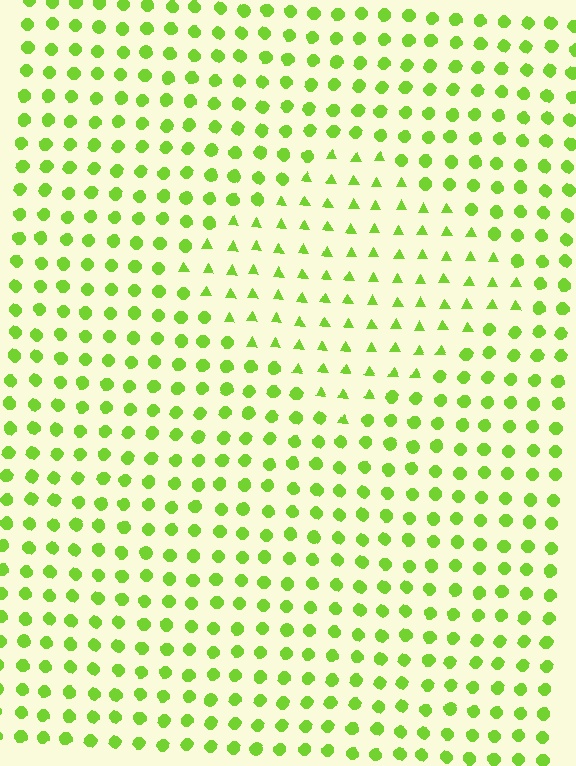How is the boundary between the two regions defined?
The boundary is defined by a change in element shape: triangles inside vs. circles outside. All elements share the same color and spacing.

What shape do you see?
I see a diamond.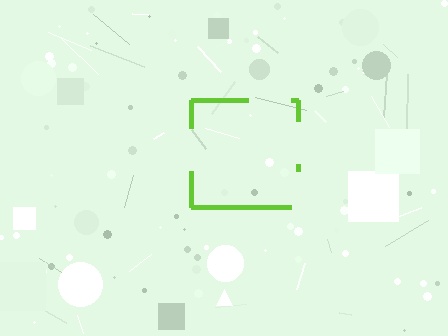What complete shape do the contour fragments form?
The contour fragments form a square.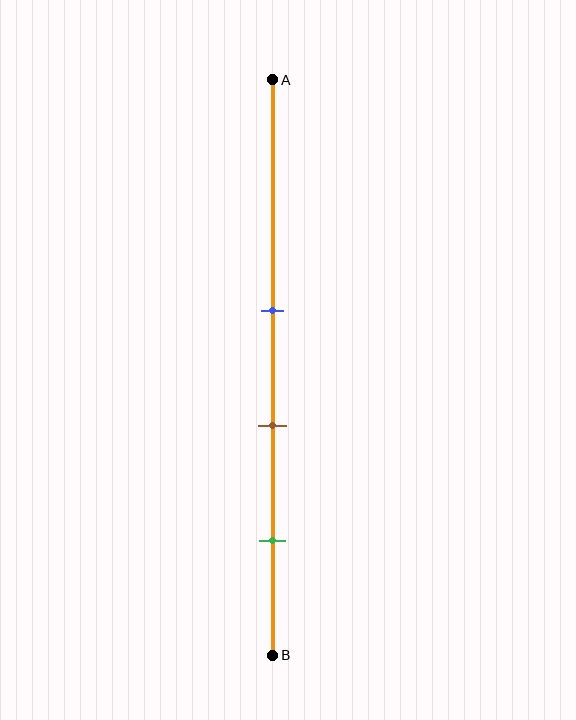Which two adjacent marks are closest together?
The blue and brown marks are the closest adjacent pair.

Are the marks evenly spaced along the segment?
Yes, the marks are approximately evenly spaced.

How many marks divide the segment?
There are 3 marks dividing the segment.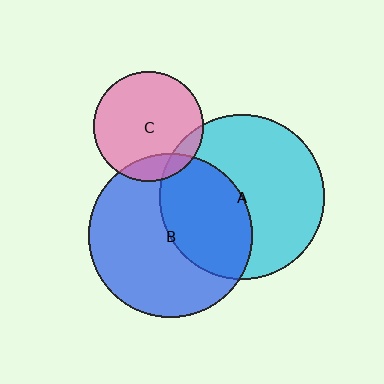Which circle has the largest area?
Circle A (cyan).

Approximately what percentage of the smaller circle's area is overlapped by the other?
Approximately 10%.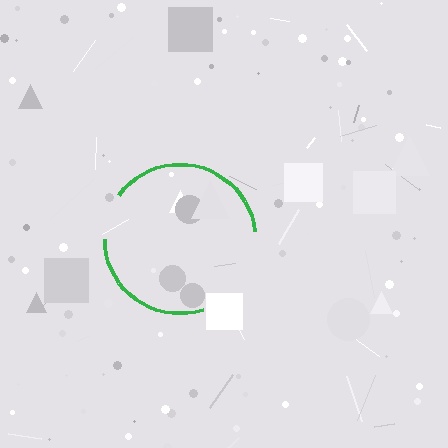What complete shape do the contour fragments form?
The contour fragments form a circle.